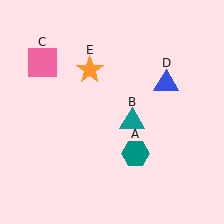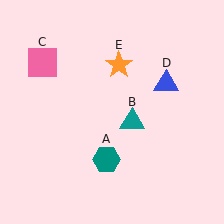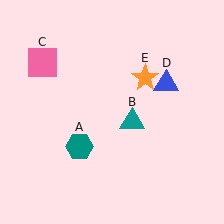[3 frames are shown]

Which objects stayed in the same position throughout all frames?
Teal triangle (object B) and pink square (object C) and blue triangle (object D) remained stationary.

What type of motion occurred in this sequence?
The teal hexagon (object A), orange star (object E) rotated clockwise around the center of the scene.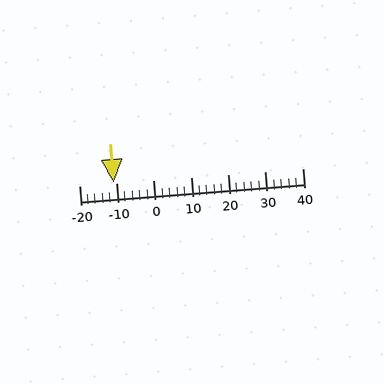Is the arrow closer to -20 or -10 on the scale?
The arrow is closer to -10.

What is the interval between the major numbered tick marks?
The major tick marks are spaced 10 units apart.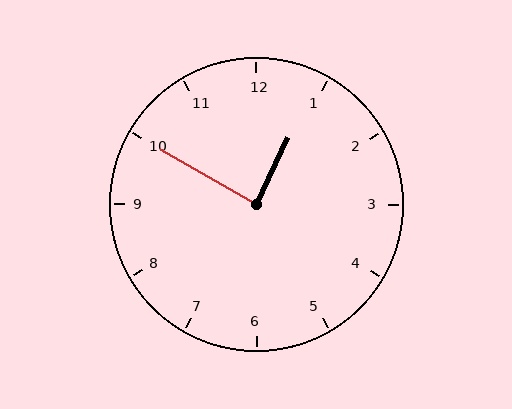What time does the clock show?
12:50.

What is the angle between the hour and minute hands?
Approximately 85 degrees.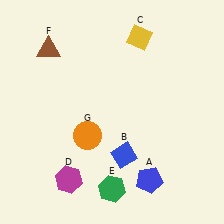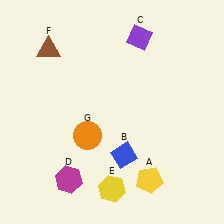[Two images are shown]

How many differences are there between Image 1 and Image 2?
There are 3 differences between the two images.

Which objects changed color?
A changed from blue to yellow. C changed from yellow to purple. E changed from green to yellow.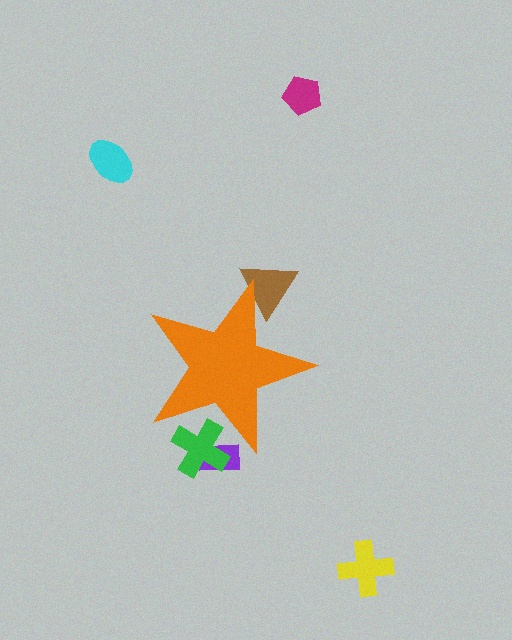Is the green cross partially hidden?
Yes, the green cross is partially hidden behind the orange star.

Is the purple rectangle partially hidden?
Yes, the purple rectangle is partially hidden behind the orange star.